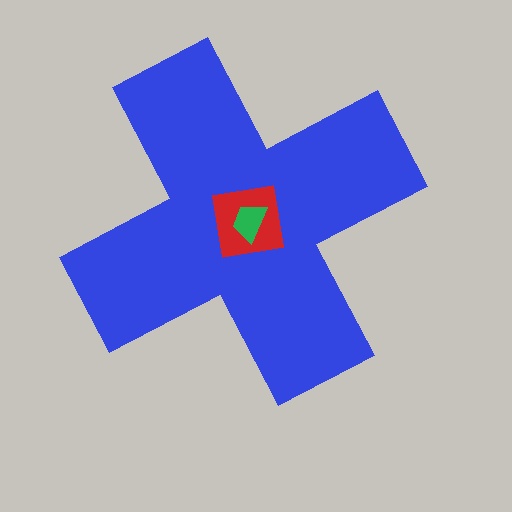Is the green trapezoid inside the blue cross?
Yes.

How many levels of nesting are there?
3.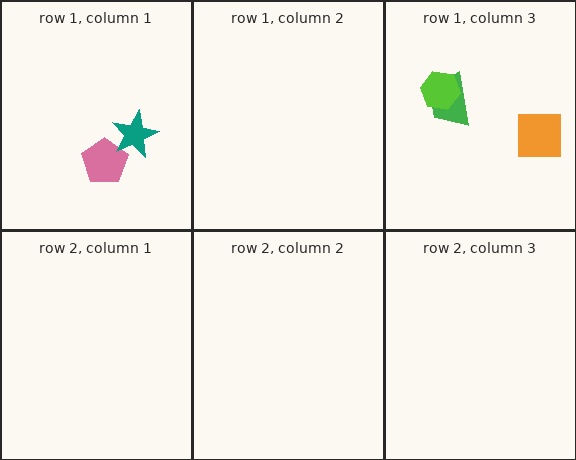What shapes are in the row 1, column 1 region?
The pink pentagon, the teal star.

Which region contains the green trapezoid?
The row 1, column 3 region.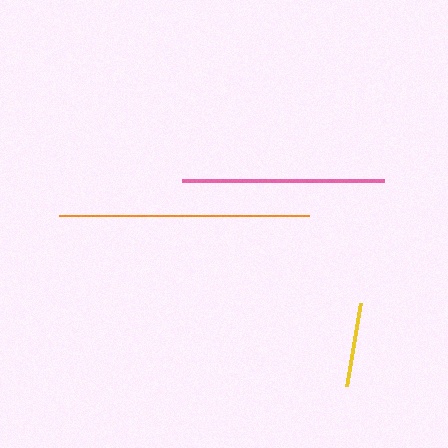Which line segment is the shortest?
The yellow line is the shortest at approximately 84 pixels.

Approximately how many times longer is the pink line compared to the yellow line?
The pink line is approximately 2.4 times the length of the yellow line.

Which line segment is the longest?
The orange line is the longest at approximately 251 pixels.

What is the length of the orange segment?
The orange segment is approximately 251 pixels long.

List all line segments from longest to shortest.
From longest to shortest: orange, pink, yellow.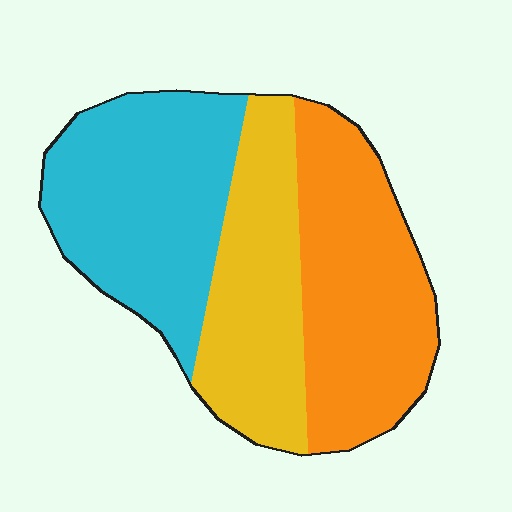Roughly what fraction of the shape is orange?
Orange covers roughly 35% of the shape.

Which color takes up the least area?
Yellow, at roughly 30%.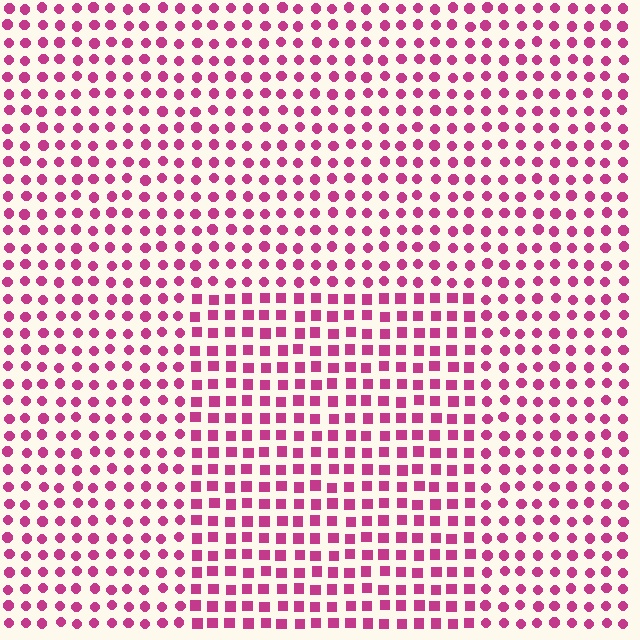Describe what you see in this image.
The image is filled with small magenta elements arranged in a uniform grid. A rectangle-shaped region contains squares, while the surrounding area contains circles. The boundary is defined purely by the change in element shape.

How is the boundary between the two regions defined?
The boundary is defined by a change in element shape: squares inside vs. circles outside. All elements share the same color and spacing.